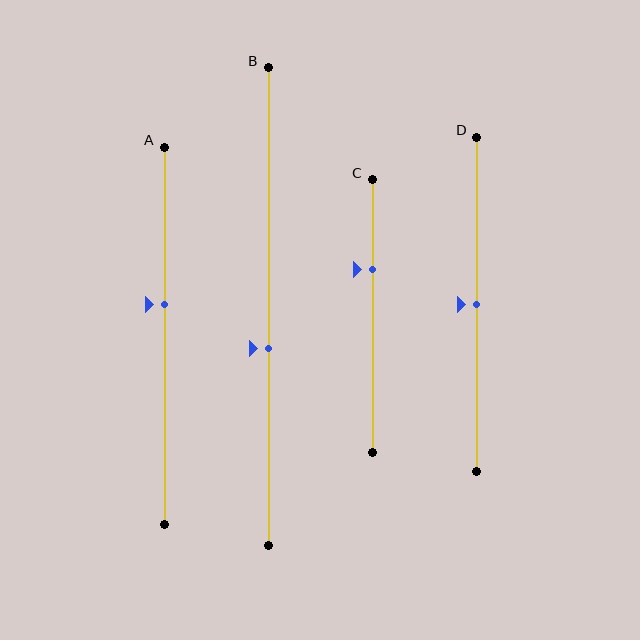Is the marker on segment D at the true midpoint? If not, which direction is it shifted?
Yes, the marker on segment D is at the true midpoint.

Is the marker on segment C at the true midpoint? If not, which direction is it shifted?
No, the marker on segment C is shifted upward by about 17% of the segment length.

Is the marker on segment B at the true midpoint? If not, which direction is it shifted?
No, the marker on segment B is shifted downward by about 9% of the segment length.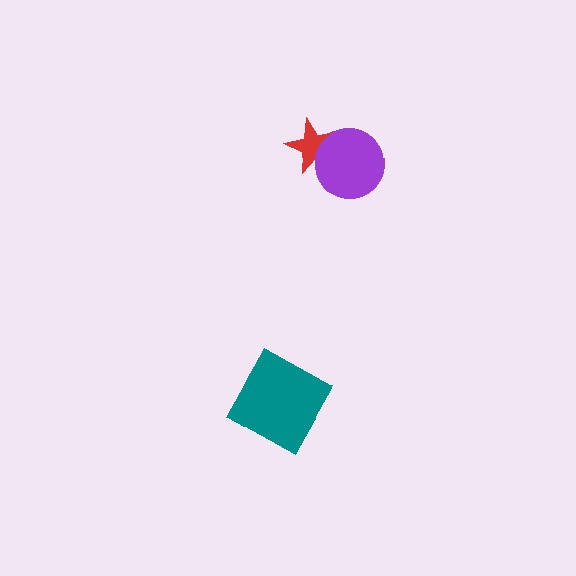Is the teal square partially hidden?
No, no other shape covers it.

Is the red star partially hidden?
Yes, it is partially covered by another shape.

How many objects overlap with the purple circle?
1 object overlaps with the purple circle.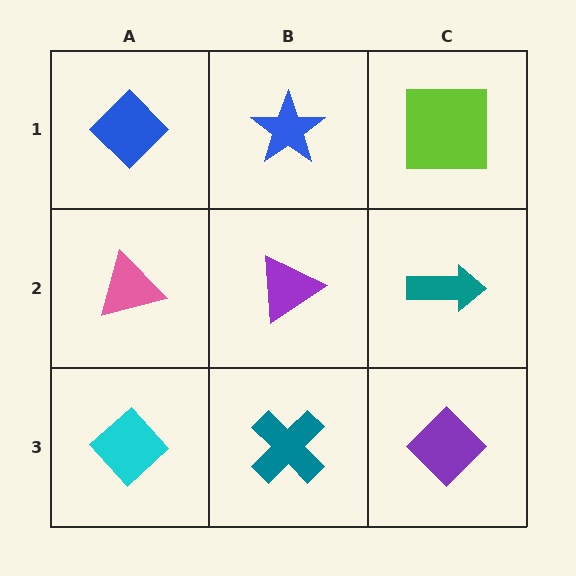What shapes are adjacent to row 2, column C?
A lime square (row 1, column C), a purple diamond (row 3, column C), a purple triangle (row 2, column B).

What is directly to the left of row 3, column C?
A teal cross.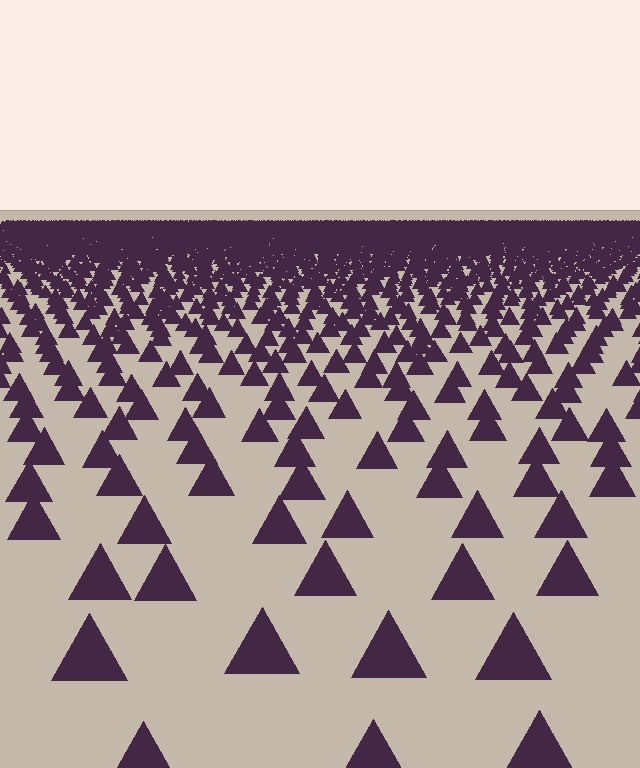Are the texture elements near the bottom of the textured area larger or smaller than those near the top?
Larger. Near the bottom, elements are closer to the viewer and appear at a bigger on-screen size.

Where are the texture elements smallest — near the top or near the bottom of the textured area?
Near the top.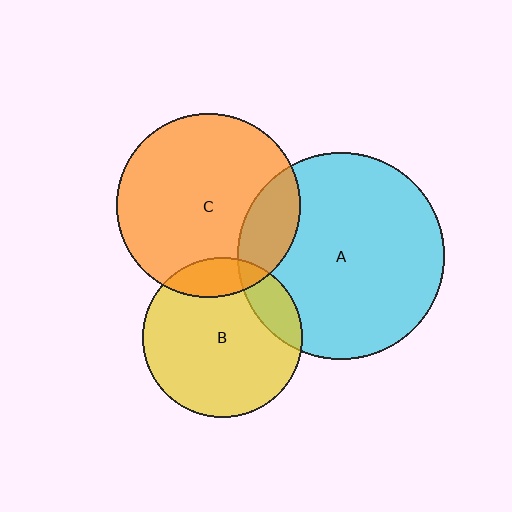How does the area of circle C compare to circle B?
Approximately 1.3 times.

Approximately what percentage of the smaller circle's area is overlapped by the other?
Approximately 15%.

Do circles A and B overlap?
Yes.